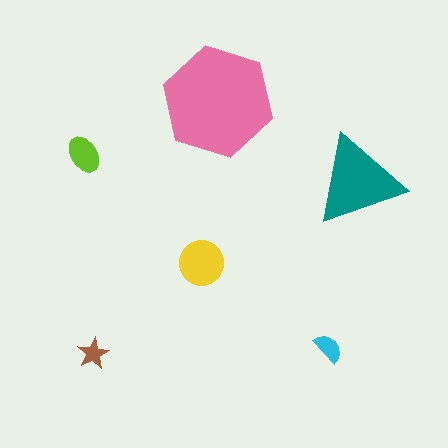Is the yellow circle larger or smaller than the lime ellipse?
Larger.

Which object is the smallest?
The brown star.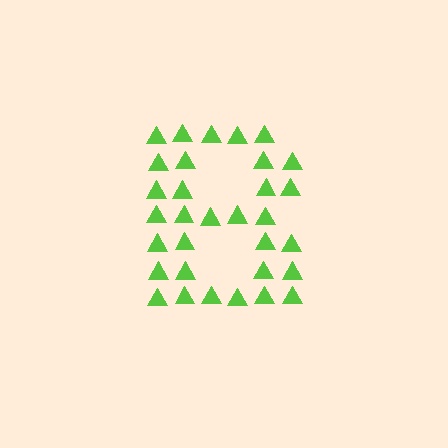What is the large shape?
The large shape is the letter B.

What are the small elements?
The small elements are triangles.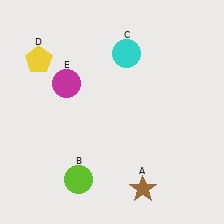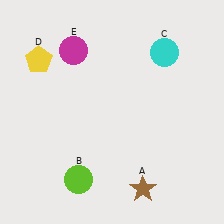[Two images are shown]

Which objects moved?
The objects that moved are: the cyan circle (C), the magenta circle (E).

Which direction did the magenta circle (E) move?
The magenta circle (E) moved up.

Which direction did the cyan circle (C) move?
The cyan circle (C) moved right.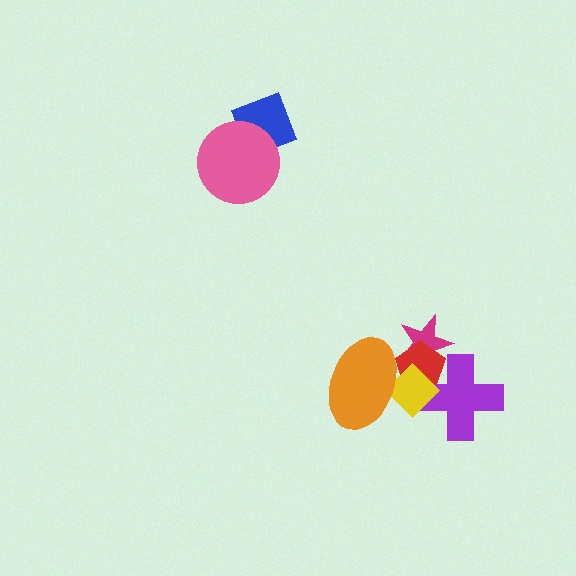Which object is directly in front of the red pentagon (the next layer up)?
The purple cross is directly in front of the red pentagon.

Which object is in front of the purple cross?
The yellow diamond is in front of the purple cross.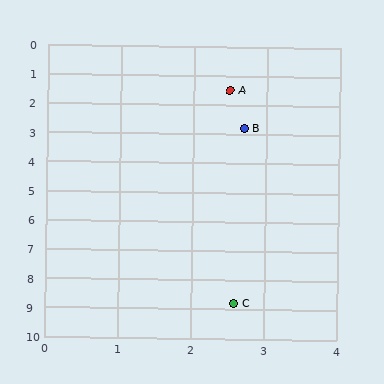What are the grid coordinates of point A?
Point A is at approximately (2.5, 1.5).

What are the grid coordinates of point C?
Point C is at approximately (2.6, 8.8).